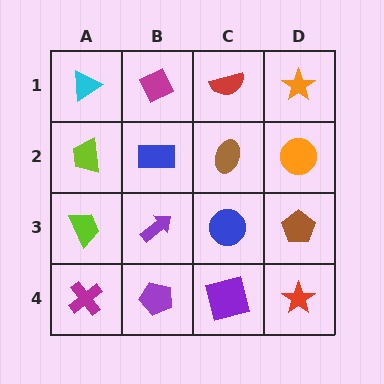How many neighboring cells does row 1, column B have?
3.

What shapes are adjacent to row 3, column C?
A brown ellipse (row 2, column C), a purple square (row 4, column C), a purple arrow (row 3, column B), a brown pentagon (row 3, column D).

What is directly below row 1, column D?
An orange circle.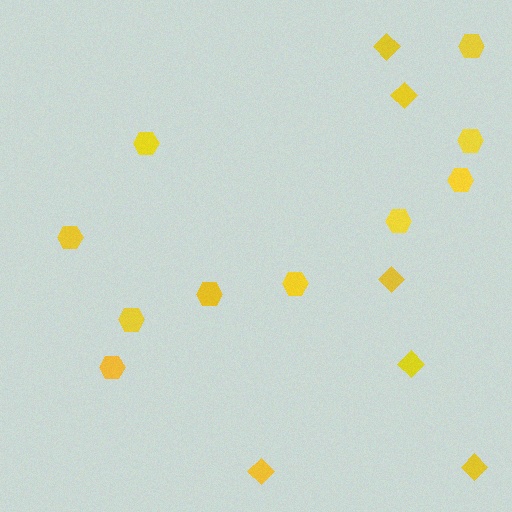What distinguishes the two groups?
There are 2 groups: one group of diamonds (6) and one group of hexagons (10).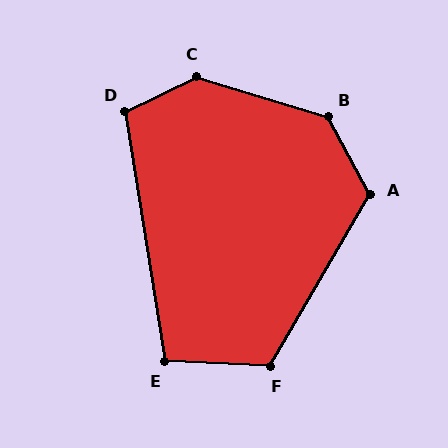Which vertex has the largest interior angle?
C, at approximately 137 degrees.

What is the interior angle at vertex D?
Approximately 107 degrees (obtuse).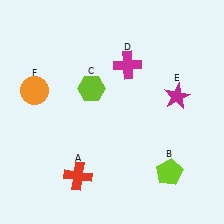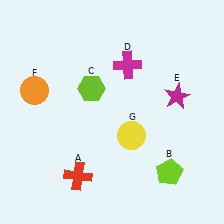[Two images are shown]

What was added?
A yellow circle (G) was added in Image 2.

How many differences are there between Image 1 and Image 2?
There is 1 difference between the two images.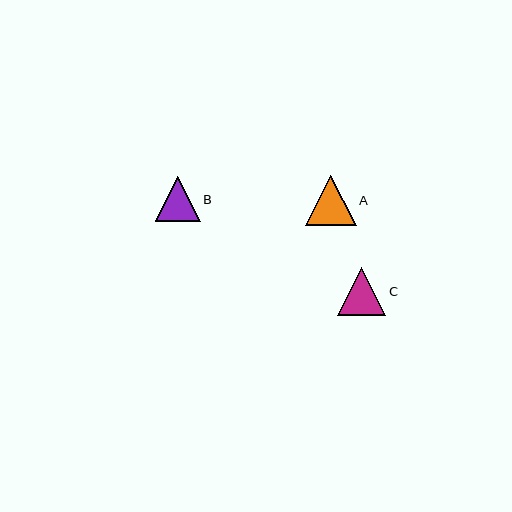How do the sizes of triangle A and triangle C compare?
Triangle A and triangle C are approximately the same size.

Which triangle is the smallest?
Triangle B is the smallest with a size of approximately 44 pixels.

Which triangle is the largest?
Triangle A is the largest with a size of approximately 51 pixels.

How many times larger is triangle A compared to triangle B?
Triangle A is approximately 1.1 times the size of triangle B.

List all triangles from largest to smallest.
From largest to smallest: A, C, B.